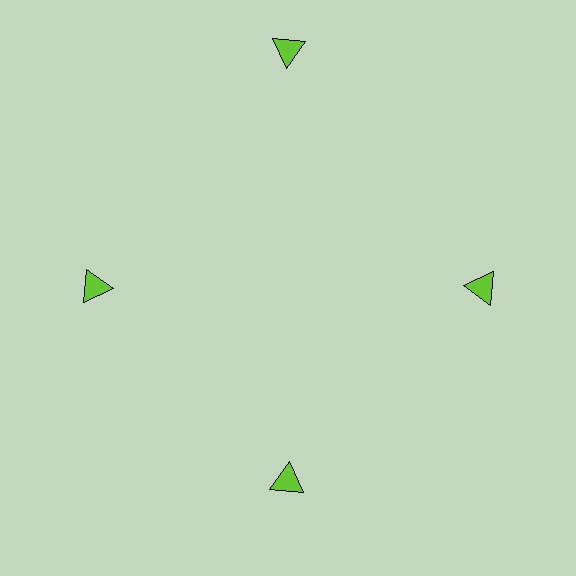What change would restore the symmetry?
The symmetry would be restored by moving it inward, back onto the ring so that all 4 triangles sit at equal angles and equal distance from the center.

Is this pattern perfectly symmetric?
No. The 4 lime triangles are arranged in a ring, but one element near the 12 o'clock position is pushed outward from the center, breaking the 4-fold rotational symmetry.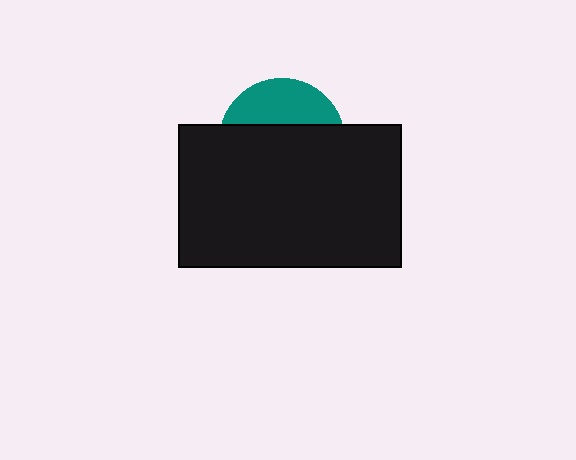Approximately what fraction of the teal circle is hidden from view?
Roughly 67% of the teal circle is hidden behind the black rectangle.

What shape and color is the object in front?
The object in front is a black rectangle.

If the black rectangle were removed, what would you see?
You would see the complete teal circle.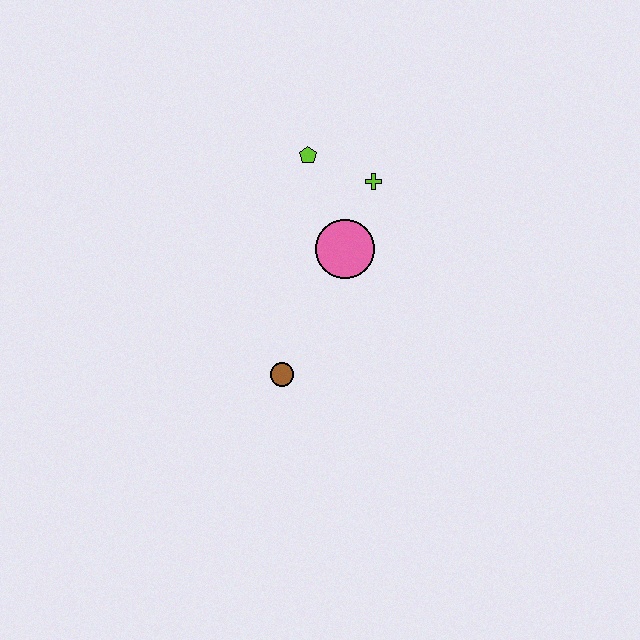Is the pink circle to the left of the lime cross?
Yes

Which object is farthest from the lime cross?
The brown circle is farthest from the lime cross.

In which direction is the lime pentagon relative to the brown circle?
The lime pentagon is above the brown circle.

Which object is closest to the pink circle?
The lime cross is closest to the pink circle.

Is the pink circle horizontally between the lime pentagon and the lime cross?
Yes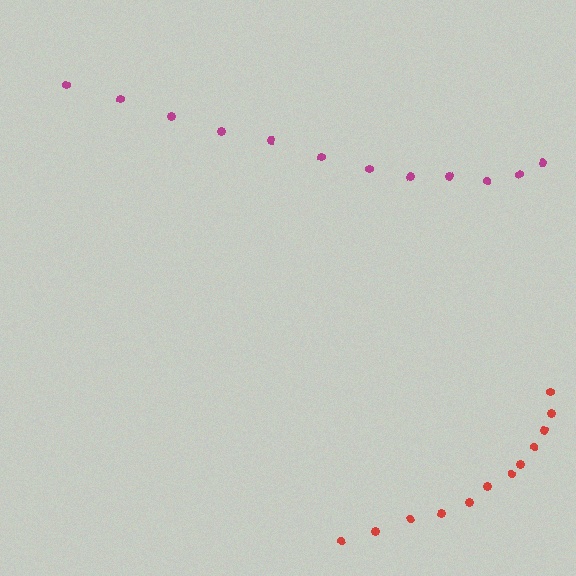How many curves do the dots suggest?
There are 2 distinct paths.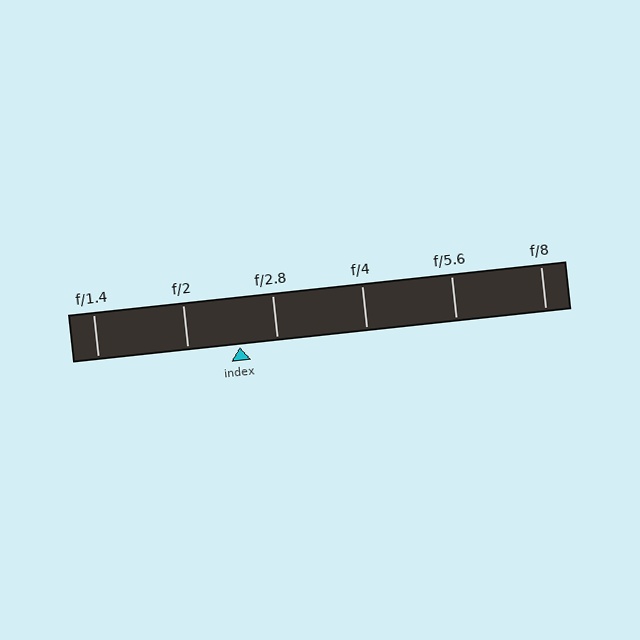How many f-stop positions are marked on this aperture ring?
There are 6 f-stop positions marked.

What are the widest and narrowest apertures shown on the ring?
The widest aperture shown is f/1.4 and the narrowest is f/8.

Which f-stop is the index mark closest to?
The index mark is closest to f/2.8.